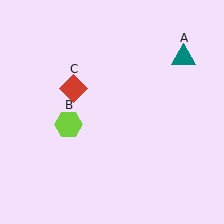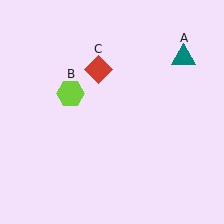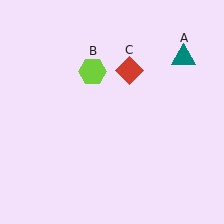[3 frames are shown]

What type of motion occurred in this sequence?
The lime hexagon (object B), red diamond (object C) rotated clockwise around the center of the scene.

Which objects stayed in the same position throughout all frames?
Teal triangle (object A) remained stationary.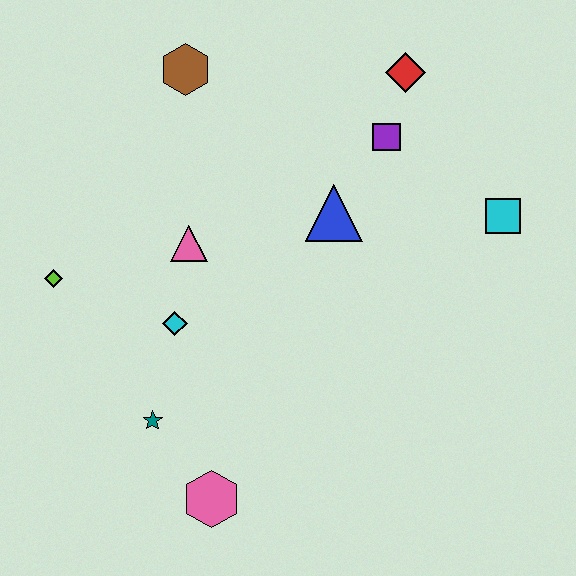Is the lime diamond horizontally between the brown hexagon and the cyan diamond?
No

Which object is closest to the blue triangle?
The purple square is closest to the blue triangle.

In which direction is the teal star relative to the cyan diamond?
The teal star is below the cyan diamond.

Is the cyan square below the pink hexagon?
No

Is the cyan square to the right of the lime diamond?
Yes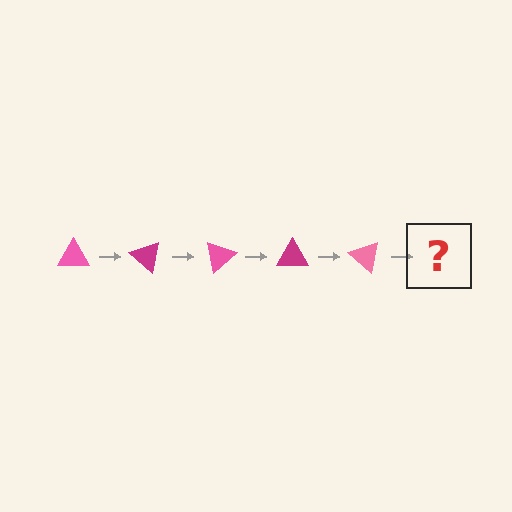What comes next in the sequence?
The next element should be a magenta triangle, rotated 200 degrees from the start.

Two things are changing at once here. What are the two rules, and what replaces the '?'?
The two rules are that it rotates 40 degrees each step and the color cycles through pink and magenta. The '?' should be a magenta triangle, rotated 200 degrees from the start.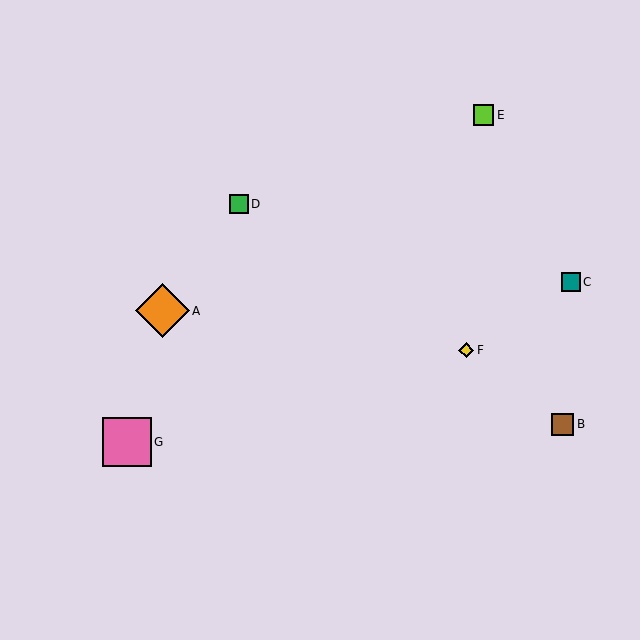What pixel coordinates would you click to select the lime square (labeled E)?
Click at (483, 115) to select the lime square E.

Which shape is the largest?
The orange diamond (labeled A) is the largest.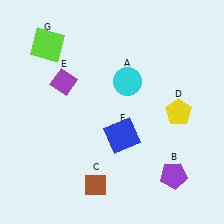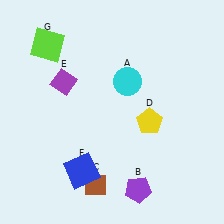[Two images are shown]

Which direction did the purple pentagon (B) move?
The purple pentagon (B) moved left.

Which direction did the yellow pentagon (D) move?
The yellow pentagon (D) moved left.